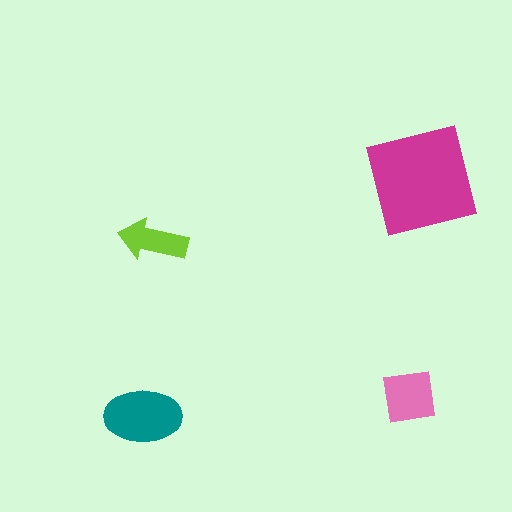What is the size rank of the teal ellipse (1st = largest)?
2nd.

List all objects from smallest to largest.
The lime arrow, the pink square, the teal ellipse, the magenta square.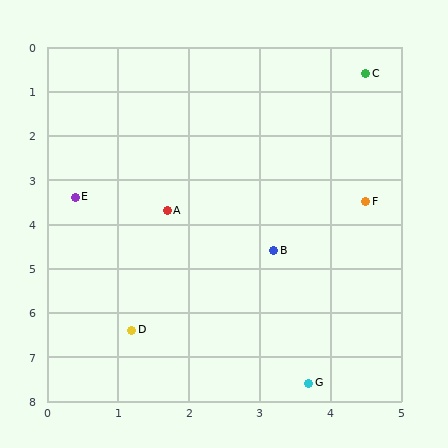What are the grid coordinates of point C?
Point C is at approximately (4.5, 0.6).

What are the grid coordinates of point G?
Point G is at approximately (3.7, 7.6).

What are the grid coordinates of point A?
Point A is at approximately (1.7, 3.7).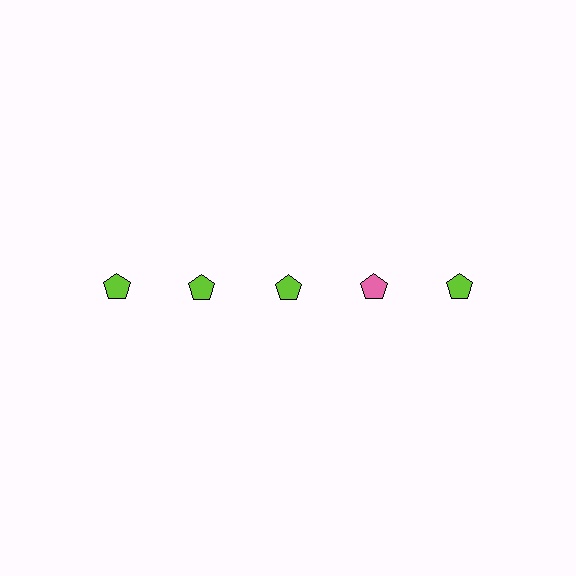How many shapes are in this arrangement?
There are 5 shapes arranged in a grid pattern.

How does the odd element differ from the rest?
It has a different color: pink instead of lime.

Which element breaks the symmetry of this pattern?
The pink pentagon in the top row, second from right column breaks the symmetry. All other shapes are lime pentagons.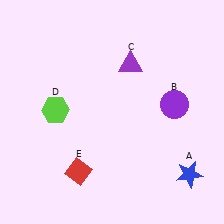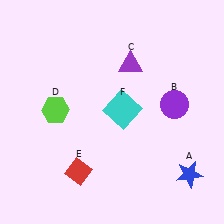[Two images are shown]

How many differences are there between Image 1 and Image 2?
There is 1 difference between the two images.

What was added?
A cyan square (F) was added in Image 2.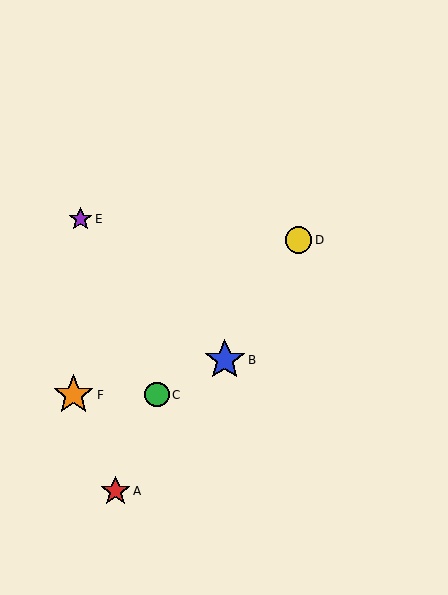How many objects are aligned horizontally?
2 objects (C, F) are aligned horizontally.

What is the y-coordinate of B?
Object B is at y≈360.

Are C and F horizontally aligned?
Yes, both are at y≈395.